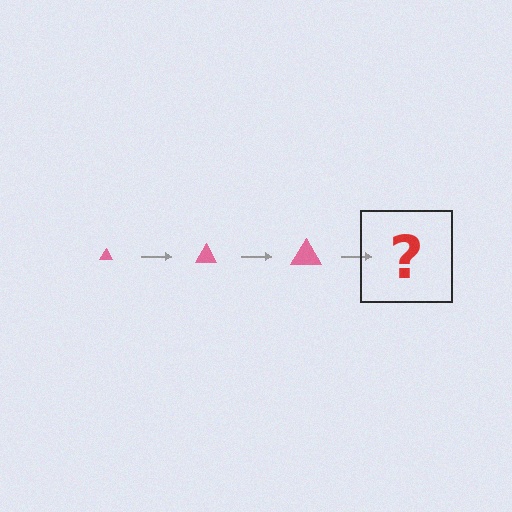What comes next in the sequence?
The next element should be a pink triangle, larger than the previous one.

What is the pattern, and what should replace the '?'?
The pattern is that the triangle gets progressively larger each step. The '?' should be a pink triangle, larger than the previous one.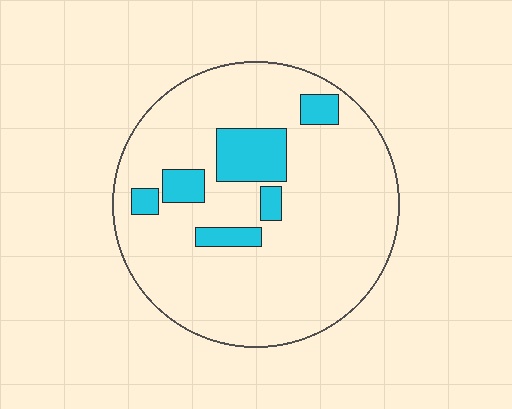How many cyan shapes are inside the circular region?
6.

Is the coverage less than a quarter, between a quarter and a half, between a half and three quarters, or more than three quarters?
Less than a quarter.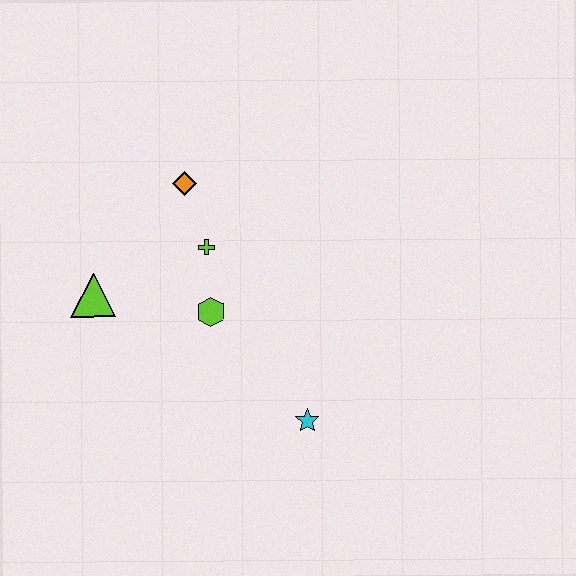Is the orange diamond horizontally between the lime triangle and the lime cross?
Yes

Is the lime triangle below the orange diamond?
Yes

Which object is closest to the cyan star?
The lime hexagon is closest to the cyan star.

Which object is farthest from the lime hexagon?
The cyan star is farthest from the lime hexagon.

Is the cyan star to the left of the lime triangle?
No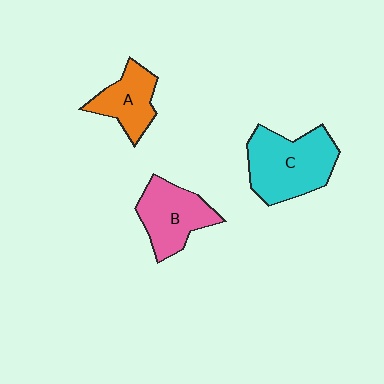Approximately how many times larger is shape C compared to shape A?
Approximately 1.7 times.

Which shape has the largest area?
Shape C (cyan).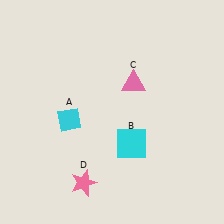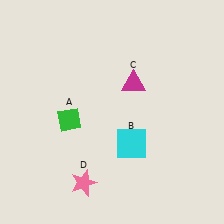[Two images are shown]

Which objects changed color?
A changed from cyan to green. C changed from pink to magenta.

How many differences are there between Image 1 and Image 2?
There are 2 differences between the two images.